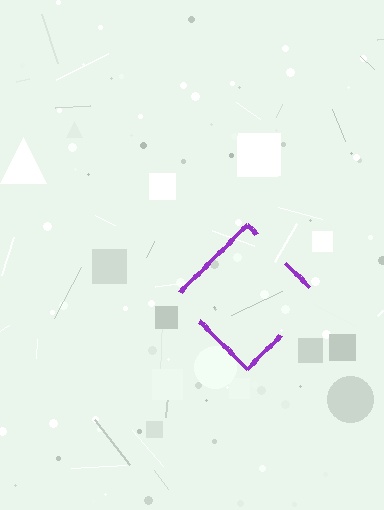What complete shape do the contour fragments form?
The contour fragments form a diamond.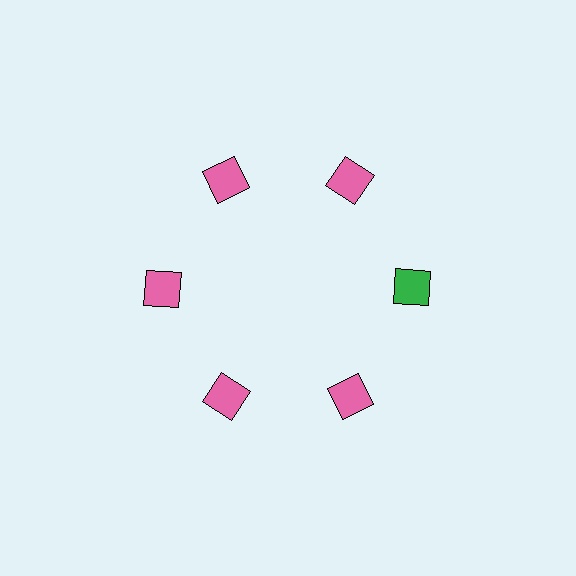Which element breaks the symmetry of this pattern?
The green square at roughly the 3 o'clock position breaks the symmetry. All other shapes are pink squares.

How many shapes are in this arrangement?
There are 6 shapes arranged in a ring pattern.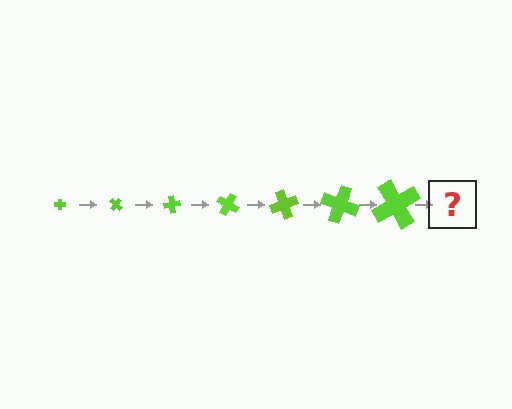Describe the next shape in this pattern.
It should be a cross, larger than the previous one and rotated 280 degrees from the start.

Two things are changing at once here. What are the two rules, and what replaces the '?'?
The two rules are that the cross grows larger each step and it rotates 40 degrees each step. The '?' should be a cross, larger than the previous one and rotated 280 degrees from the start.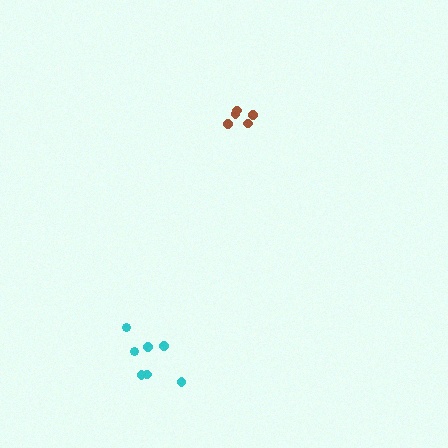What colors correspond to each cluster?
The clusters are colored: cyan, brown.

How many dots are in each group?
Group 1: 7 dots, Group 2: 5 dots (12 total).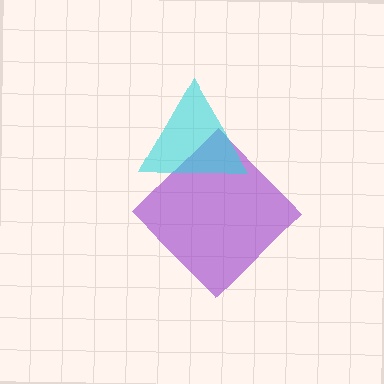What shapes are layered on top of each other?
The layered shapes are: a purple diamond, a cyan triangle.